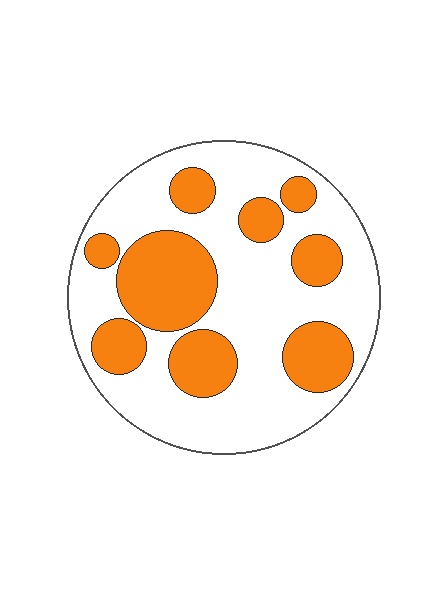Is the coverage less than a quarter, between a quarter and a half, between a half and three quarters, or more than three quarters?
Between a quarter and a half.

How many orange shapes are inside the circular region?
9.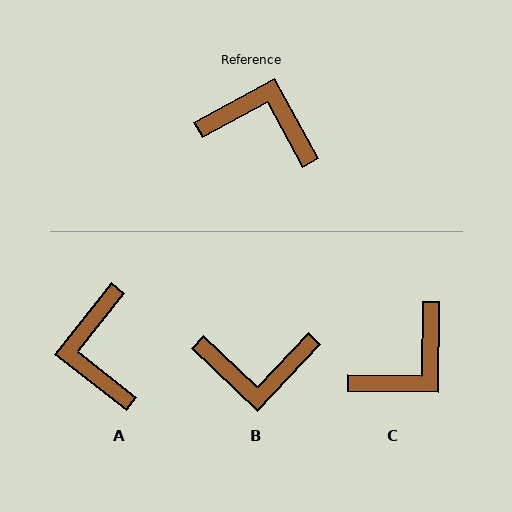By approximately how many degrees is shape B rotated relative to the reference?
Approximately 162 degrees clockwise.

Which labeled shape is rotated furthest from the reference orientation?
B, about 162 degrees away.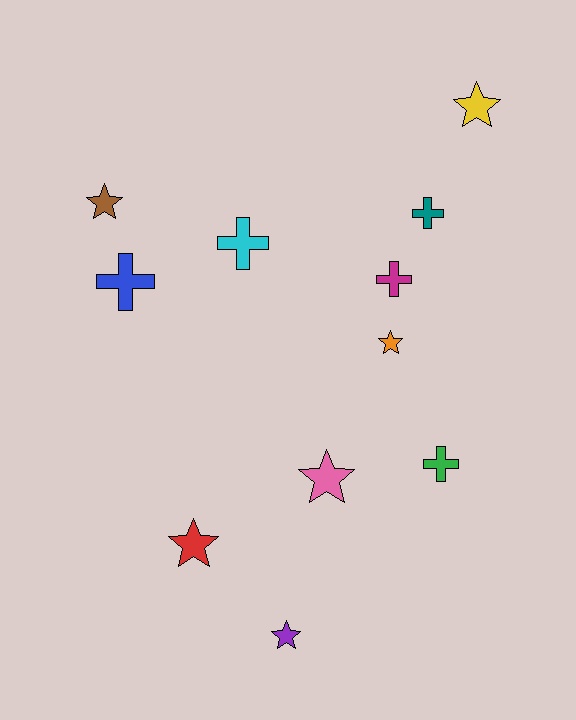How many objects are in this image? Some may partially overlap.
There are 11 objects.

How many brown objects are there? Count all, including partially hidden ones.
There is 1 brown object.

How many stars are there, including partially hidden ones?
There are 6 stars.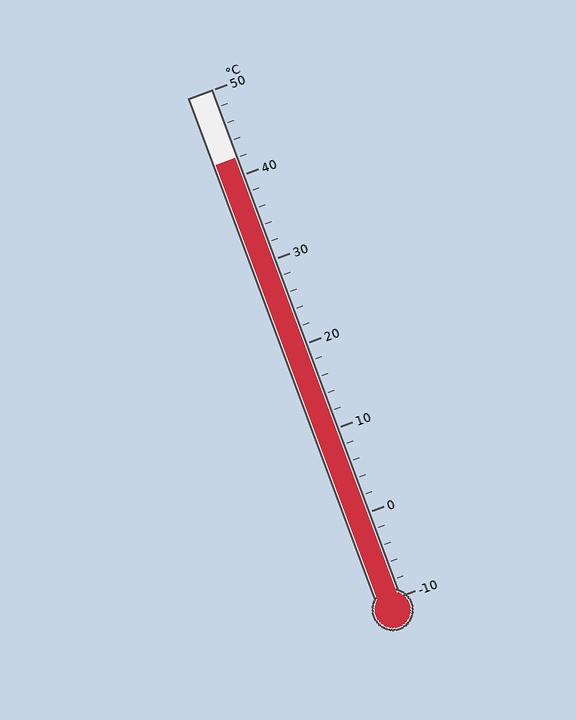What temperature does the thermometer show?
The thermometer shows approximately 42°C.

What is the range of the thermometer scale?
The thermometer scale ranges from -10°C to 50°C.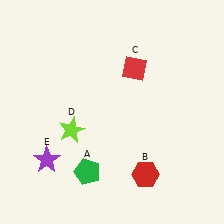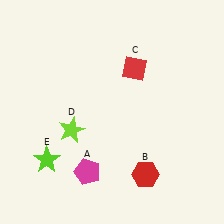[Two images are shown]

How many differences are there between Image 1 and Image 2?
There are 2 differences between the two images.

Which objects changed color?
A changed from green to magenta. E changed from purple to lime.